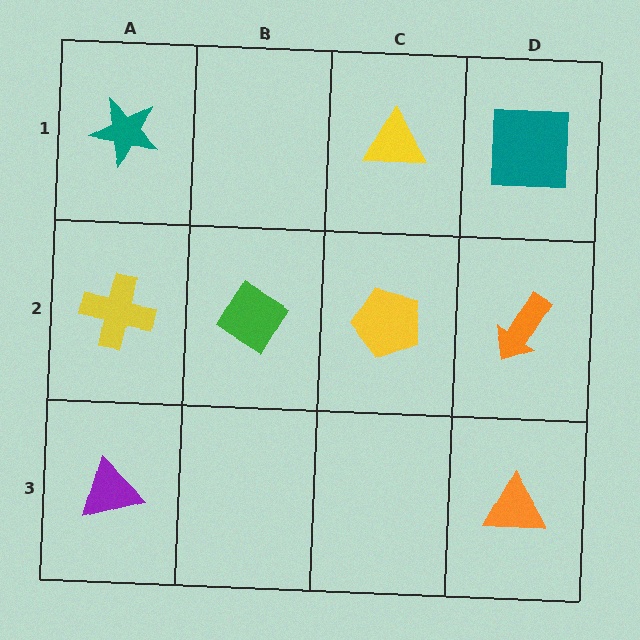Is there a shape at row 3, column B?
No, that cell is empty.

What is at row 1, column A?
A teal star.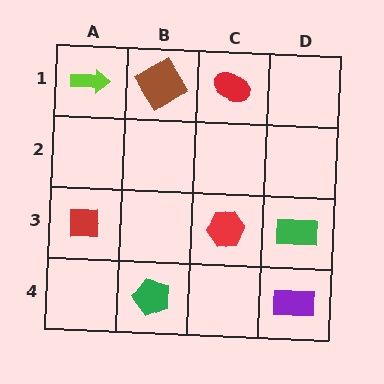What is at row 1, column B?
A brown diamond.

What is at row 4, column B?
A green pentagon.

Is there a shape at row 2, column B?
No, that cell is empty.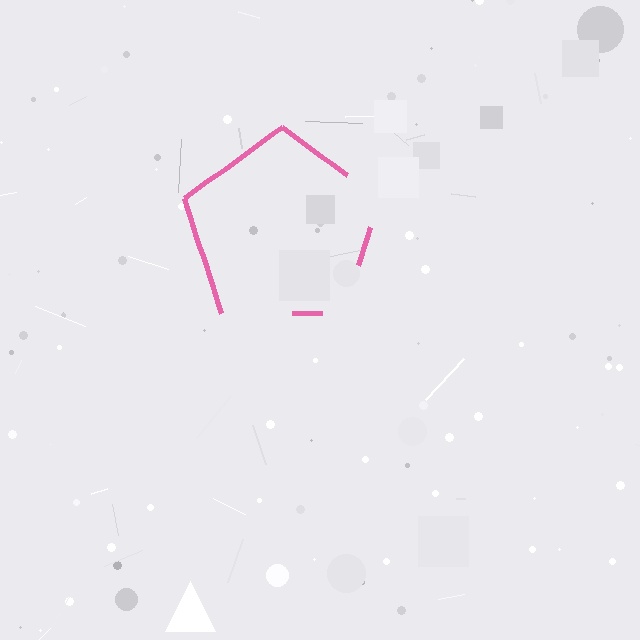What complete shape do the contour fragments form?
The contour fragments form a pentagon.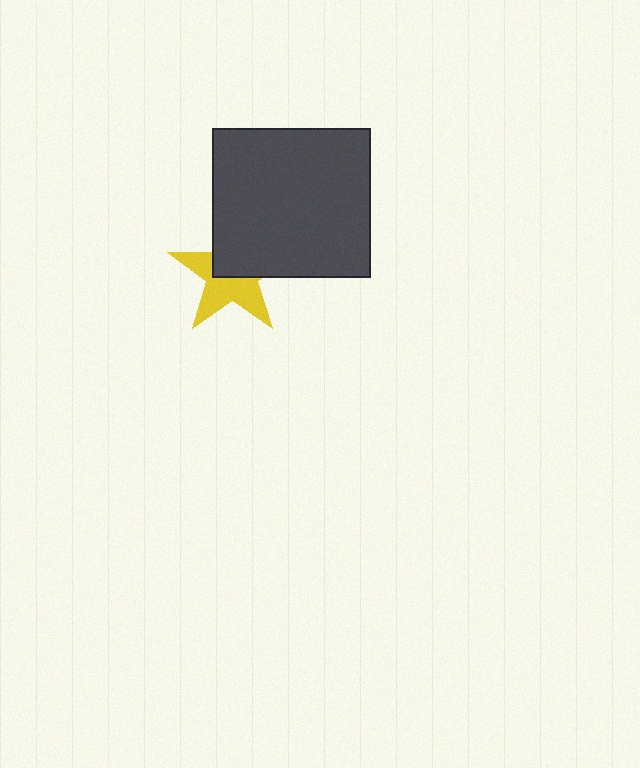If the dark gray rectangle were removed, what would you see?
You would see the complete yellow star.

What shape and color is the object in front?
The object in front is a dark gray rectangle.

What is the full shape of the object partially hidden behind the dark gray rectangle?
The partially hidden object is a yellow star.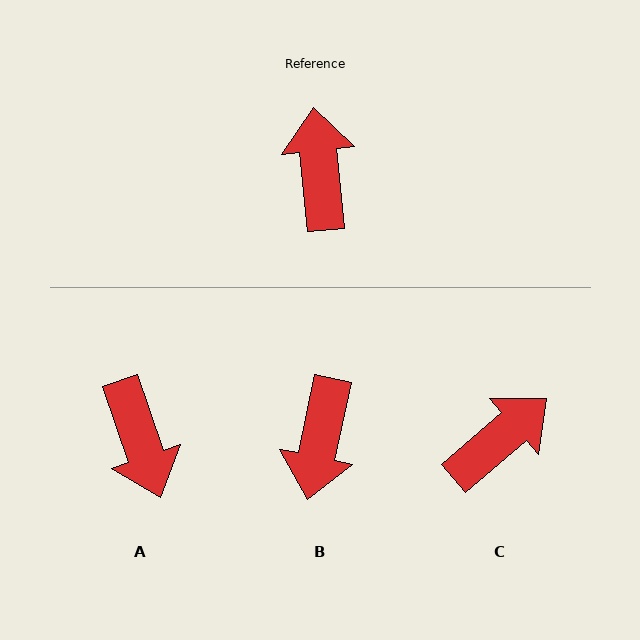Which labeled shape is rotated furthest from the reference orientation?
A, about 167 degrees away.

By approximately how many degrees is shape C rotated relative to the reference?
Approximately 55 degrees clockwise.